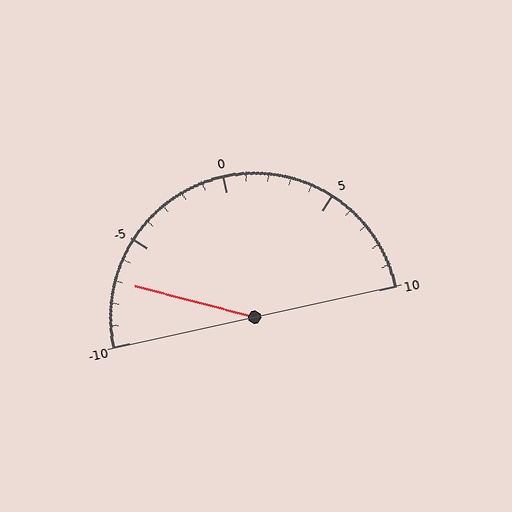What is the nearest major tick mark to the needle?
The nearest major tick mark is -5.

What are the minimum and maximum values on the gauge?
The gauge ranges from -10 to 10.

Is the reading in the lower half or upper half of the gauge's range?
The reading is in the lower half of the range (-10 to 10).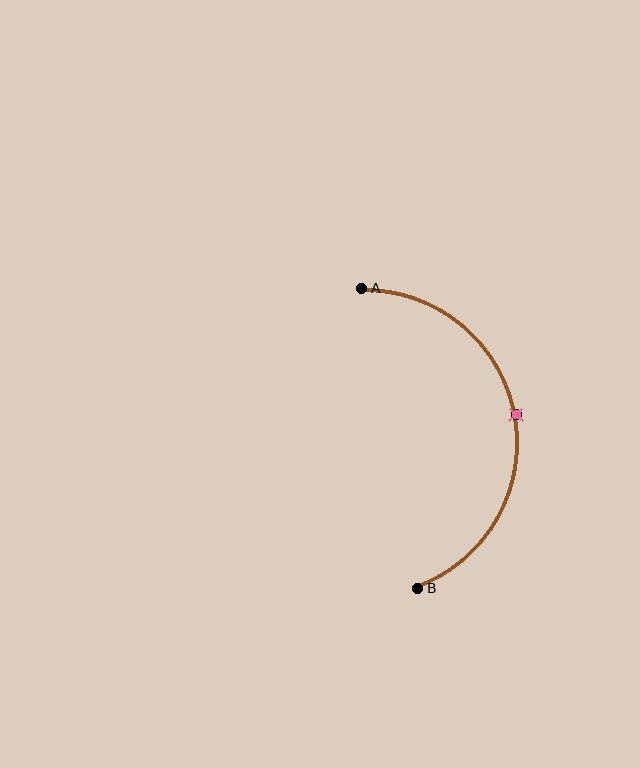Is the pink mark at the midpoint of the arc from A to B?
Yes. The pink mark lies on the arc at equal arc-length from both A and B — it is the arc midpoint.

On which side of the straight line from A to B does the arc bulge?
The arc bulges to the right of the straight line connecting A and B.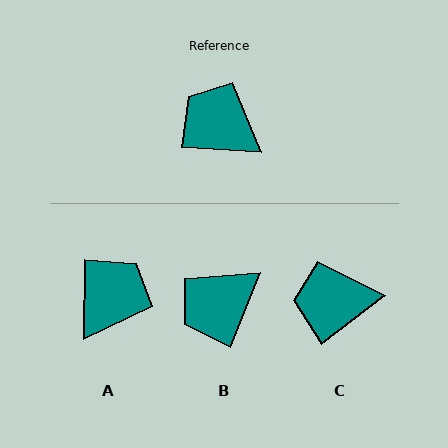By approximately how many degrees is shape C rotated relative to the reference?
Approximately 40 degrees counter-clockwise.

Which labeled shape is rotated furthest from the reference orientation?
A, about 88 degrees away.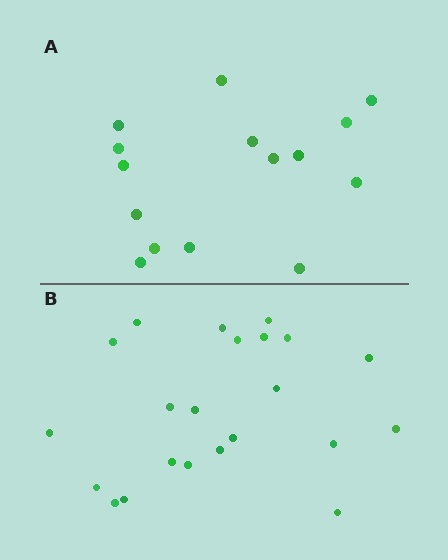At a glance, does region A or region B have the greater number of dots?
Region B (the bottom region) has more dots.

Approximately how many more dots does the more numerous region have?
Region B has roughly 8 or so more dots than region A.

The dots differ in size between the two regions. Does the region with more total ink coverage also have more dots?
No. Region A has more total ink coverage because its dots are larger, but region B actually contains more individual dots. Total area can be misleading — the number of items is what matters here.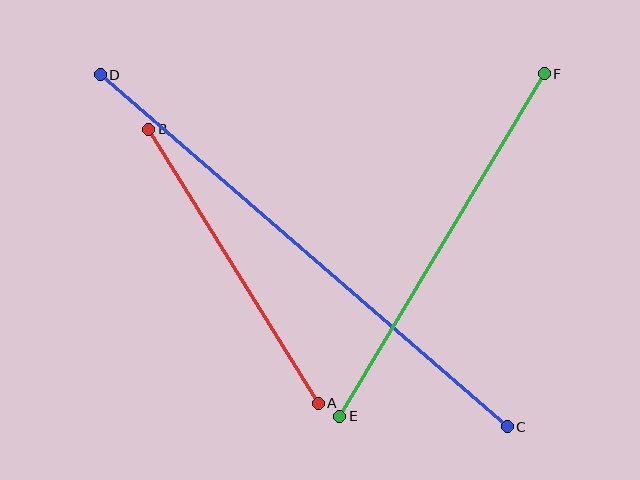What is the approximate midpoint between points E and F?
The midpoint is at approximately (442, 245) pixels.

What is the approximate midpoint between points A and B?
The midpoint is at approximately (234, 266) pixels.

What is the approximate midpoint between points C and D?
The midpoint is at approximately (304, 251) pixels.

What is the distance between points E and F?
The distance is approximately 399 pixels.